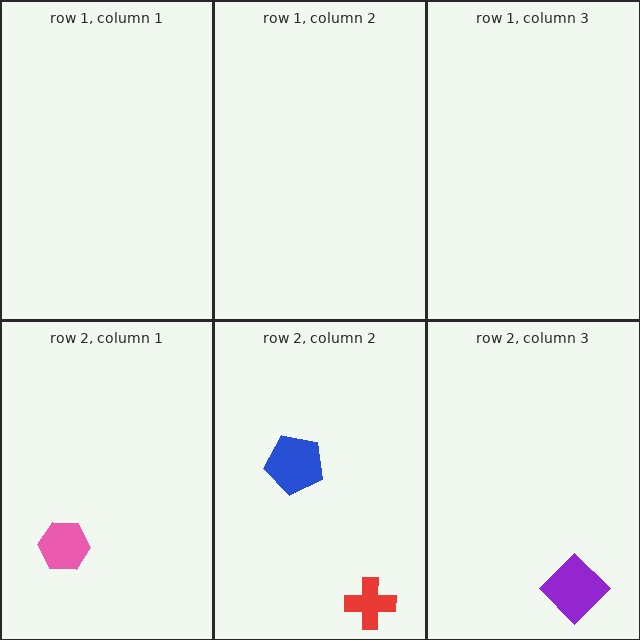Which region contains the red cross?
The row 2, column 2 region.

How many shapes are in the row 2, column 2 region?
2.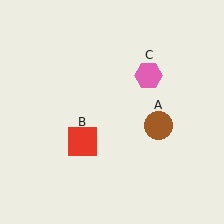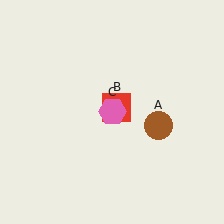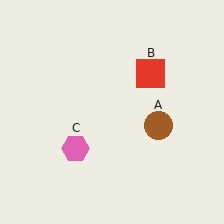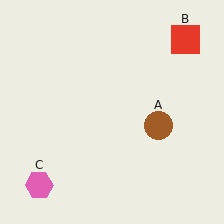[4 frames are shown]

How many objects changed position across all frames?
2 objects changed position: red square (object B), pink hexagon (object C).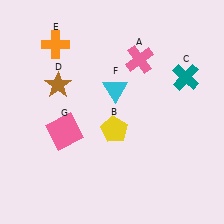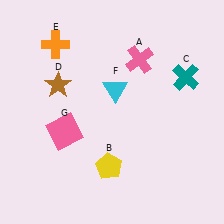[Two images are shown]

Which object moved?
The yellow pentagon (B) moved down.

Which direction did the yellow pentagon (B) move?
The yellow pentagon (B) moved down.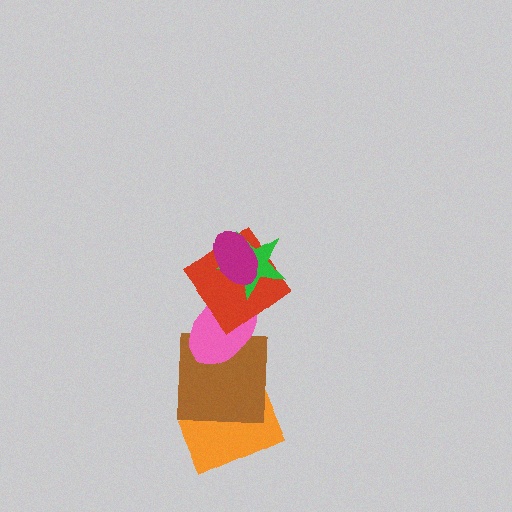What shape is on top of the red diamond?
The green star is on top of the red diamond.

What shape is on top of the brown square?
The pink ellipse is on top of the brown square.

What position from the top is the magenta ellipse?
The magenta ellipse is 1st from the top.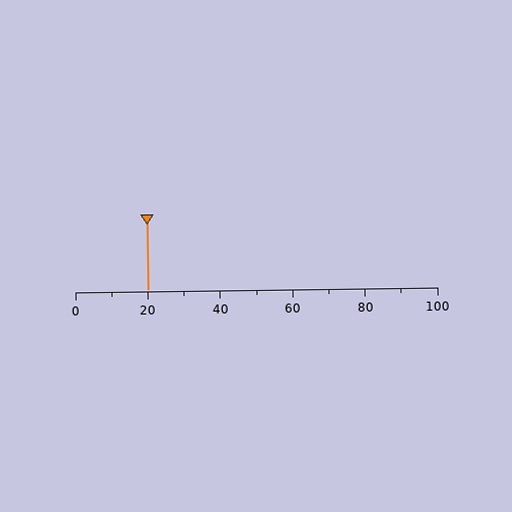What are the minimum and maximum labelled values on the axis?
The axis runs from 0 to 100.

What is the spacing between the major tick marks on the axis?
The major ticks are spaced 20 apart.